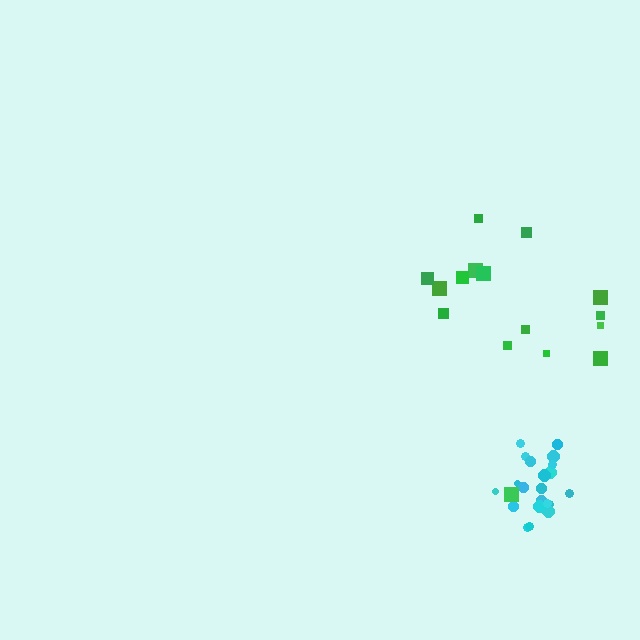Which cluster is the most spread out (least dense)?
Green.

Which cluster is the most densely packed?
Cyan.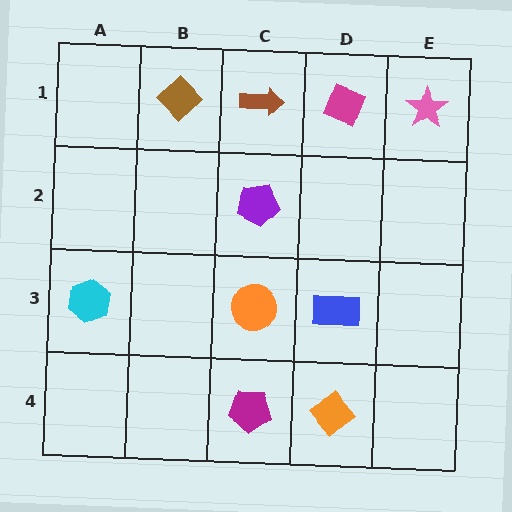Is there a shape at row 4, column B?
No, that cell is empty.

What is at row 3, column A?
A cyan hexagon.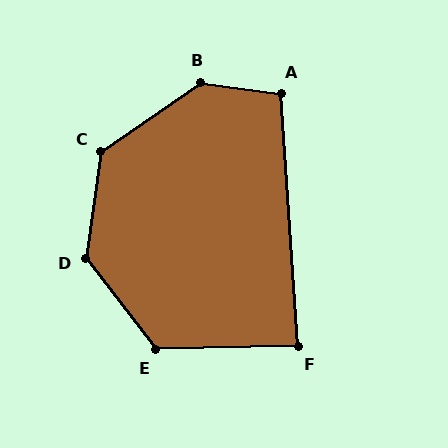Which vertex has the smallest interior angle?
F, at approximately 88 degrees.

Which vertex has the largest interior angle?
B, at approximately 138 degrees.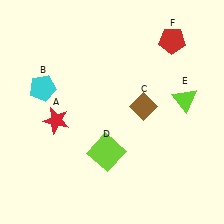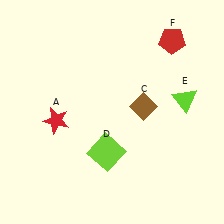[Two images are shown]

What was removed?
The cyan pentagon (B) was removed in Image 2.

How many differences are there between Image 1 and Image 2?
There is 1 difference between the two images.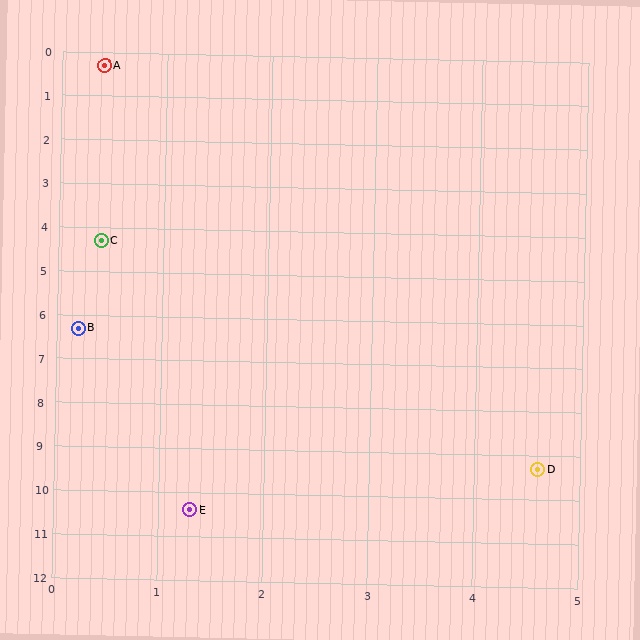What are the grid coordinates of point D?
Point D is at approximately (4.6, 9.3).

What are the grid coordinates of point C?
Point C is at approximately (0.4, 4.3).